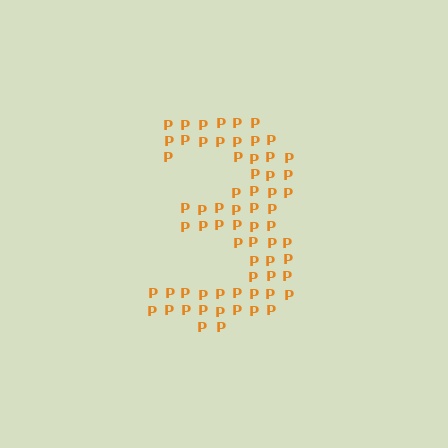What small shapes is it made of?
It is made of small letter P's.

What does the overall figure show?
The overall figure shows the digit 3.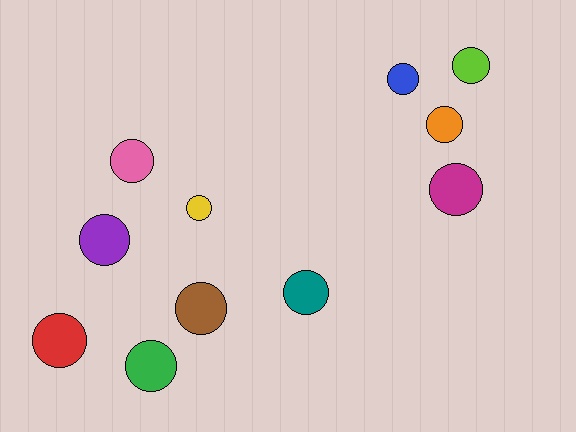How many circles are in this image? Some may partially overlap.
There are 11 circles.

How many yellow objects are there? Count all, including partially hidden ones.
There is 1 yellow object.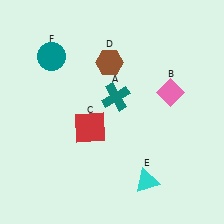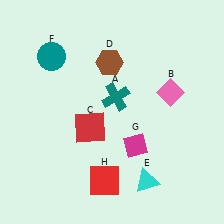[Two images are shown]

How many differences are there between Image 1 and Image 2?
There are 2 differences between the two images.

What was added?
A magenta diamond (G), a red square (H) were added in Image 2.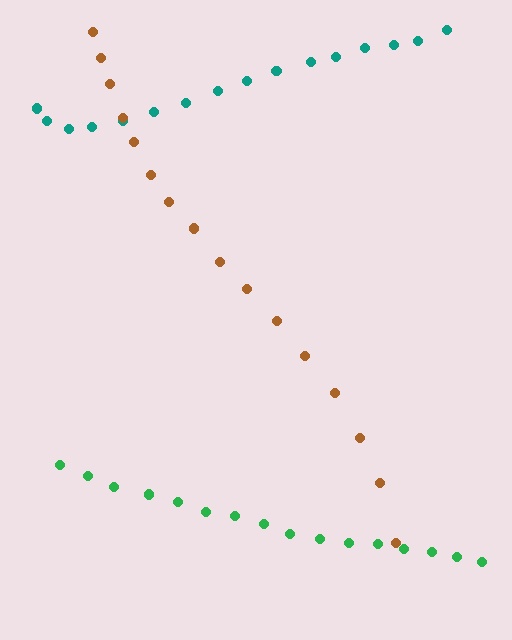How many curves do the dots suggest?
There are 3 distinct paths.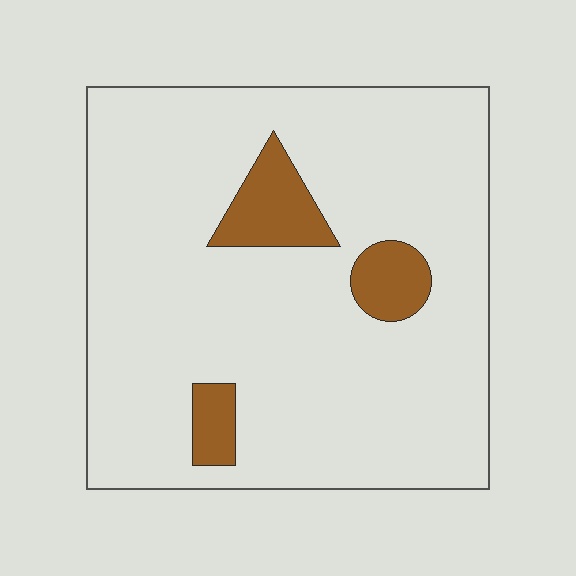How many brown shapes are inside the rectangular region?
3.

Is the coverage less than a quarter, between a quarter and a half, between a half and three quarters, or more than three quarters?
Less than a quarter.